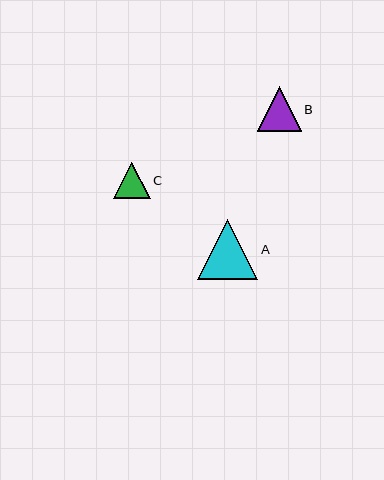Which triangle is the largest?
Triangle A is the largest with a size of approximately 60 pixels.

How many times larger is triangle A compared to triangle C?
Triangle A is approximately 1.6 times the size of triangle C.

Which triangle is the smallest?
Triangle C is the smallest with a size of approximately 36 pixels.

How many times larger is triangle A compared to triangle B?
Triangle A is approximately 1.4 times the size of triangle B.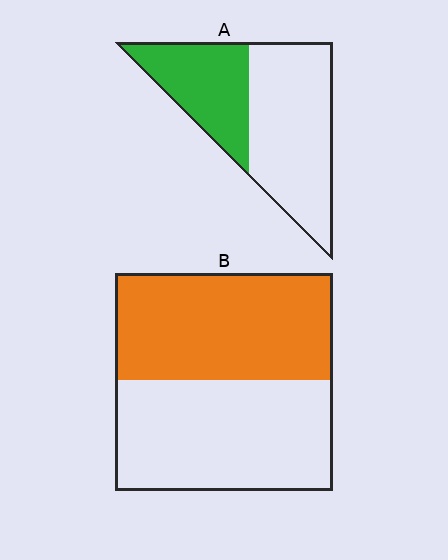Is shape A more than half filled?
No.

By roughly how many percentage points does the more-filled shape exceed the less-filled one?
By roughly 10 percentage points (B over A).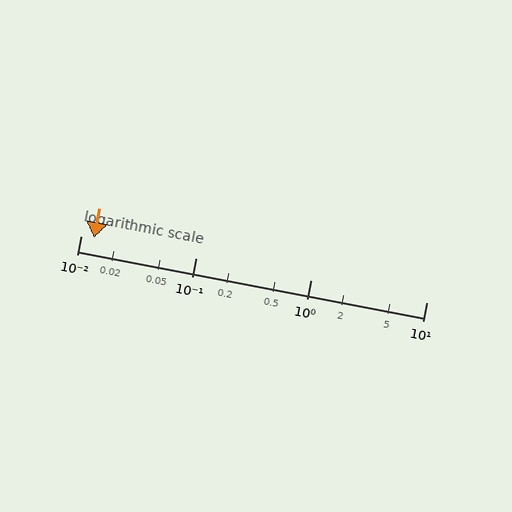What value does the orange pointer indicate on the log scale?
The pointer indicates approximately 0.013.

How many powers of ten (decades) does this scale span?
The scale spans 3 decades, from 0.01 to 10.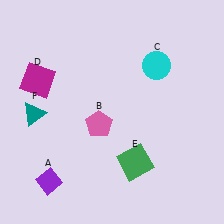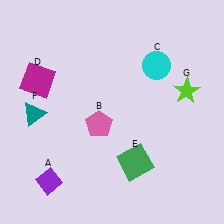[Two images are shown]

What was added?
A lime star (G) was added in Image 2.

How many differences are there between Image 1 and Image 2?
There is 1 difference between the two images.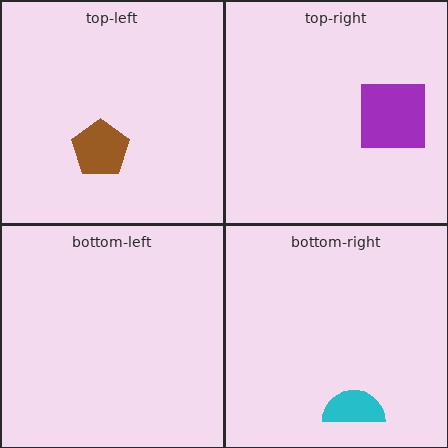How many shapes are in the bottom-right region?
1.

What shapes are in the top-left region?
The brown pentagon.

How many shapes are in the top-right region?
1.